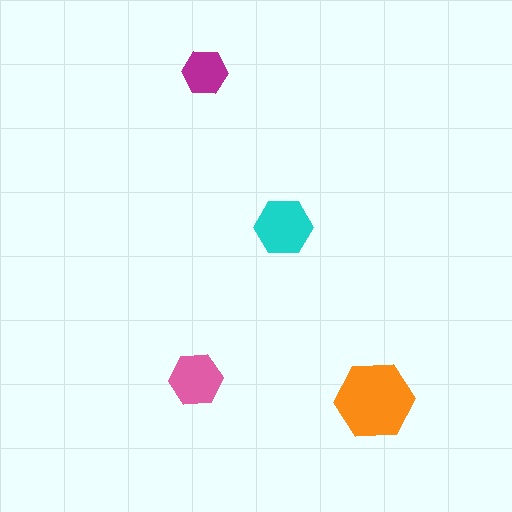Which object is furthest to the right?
The orange hexagon is rightmost.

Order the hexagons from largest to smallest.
the orange one, the cyan one, the pink one, the magenta one.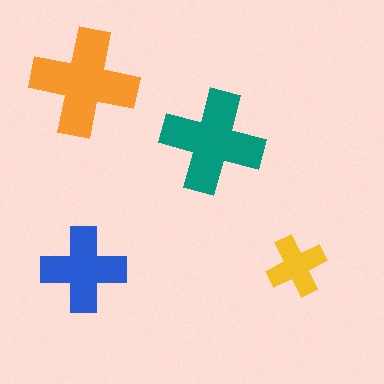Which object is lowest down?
The blue cross is bottommost.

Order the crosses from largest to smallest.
the orange one, the teal one, the blue one, the yellow one.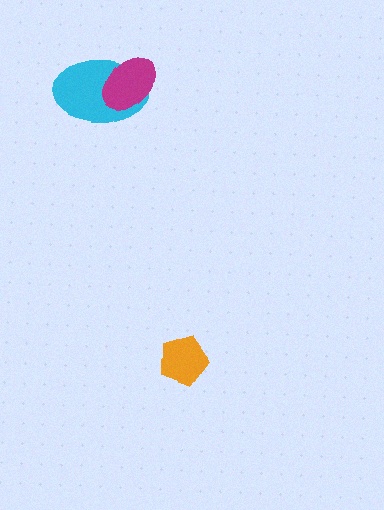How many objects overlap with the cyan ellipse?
1 object overlaps with the cyan ellipse.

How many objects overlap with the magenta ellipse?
1 object overlaps with the magenta ellipse.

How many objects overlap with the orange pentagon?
0 objects overlap with the orange pentagon.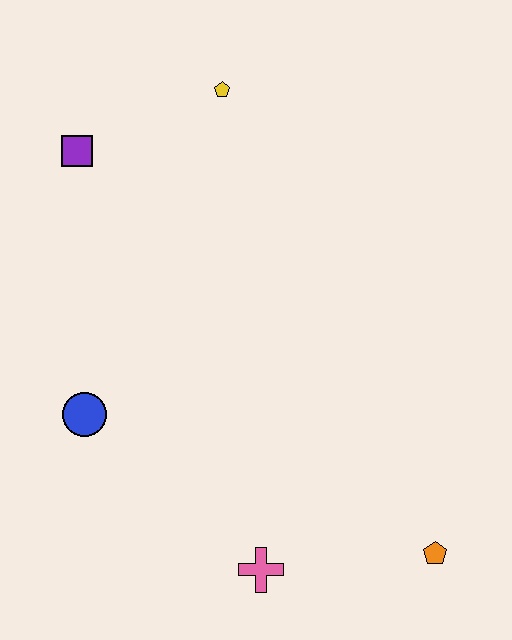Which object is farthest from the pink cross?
The yellow pentagon is farthest from the pink cross.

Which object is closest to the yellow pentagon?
The purple square is closest to the yellow pentagon.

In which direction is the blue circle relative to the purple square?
The blue circle is below the purple square.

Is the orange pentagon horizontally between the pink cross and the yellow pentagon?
No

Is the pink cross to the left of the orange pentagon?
Yes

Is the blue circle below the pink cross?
No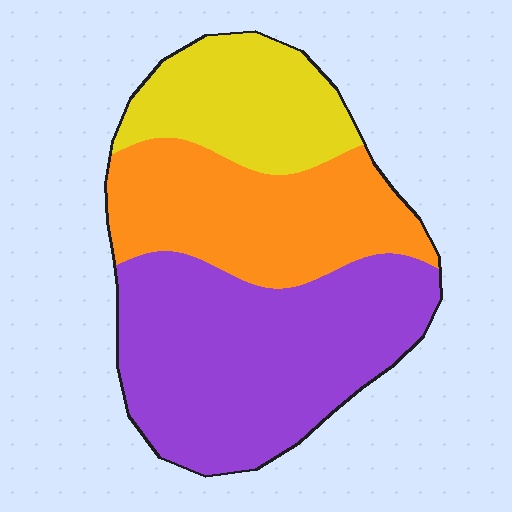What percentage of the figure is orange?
Orange covers 31% of the figure.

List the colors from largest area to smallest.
From largest to smallest: purple, orange, yellow.